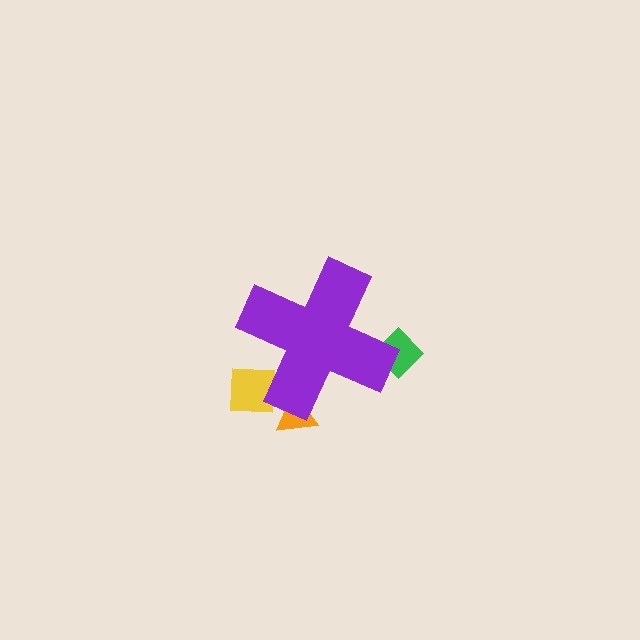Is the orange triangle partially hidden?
Yes, the orange triangle is partially hidden behind the purple cross.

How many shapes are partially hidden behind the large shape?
3 shapes are partially hidden.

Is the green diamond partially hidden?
Yes, the green diamond is partially hidden behind the purple cross.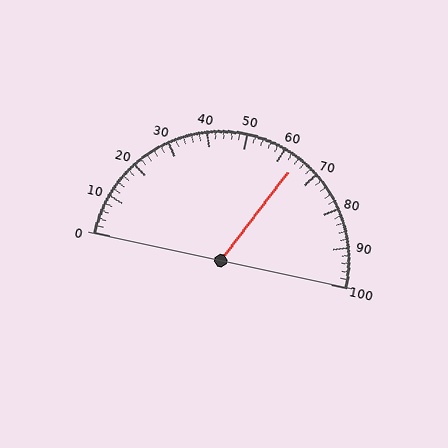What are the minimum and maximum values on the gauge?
The gauge ranges from 0 to 100.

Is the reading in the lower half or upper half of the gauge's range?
The reading is in the upper half of the range (0 to 100).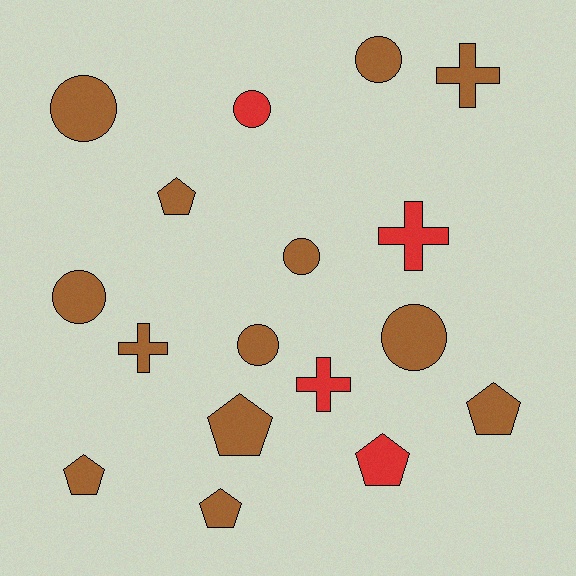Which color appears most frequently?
Brown, with 13 objects.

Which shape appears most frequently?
Circle, with 7 objects.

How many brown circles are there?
There are 6 brown circles.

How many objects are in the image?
There are 17 objects.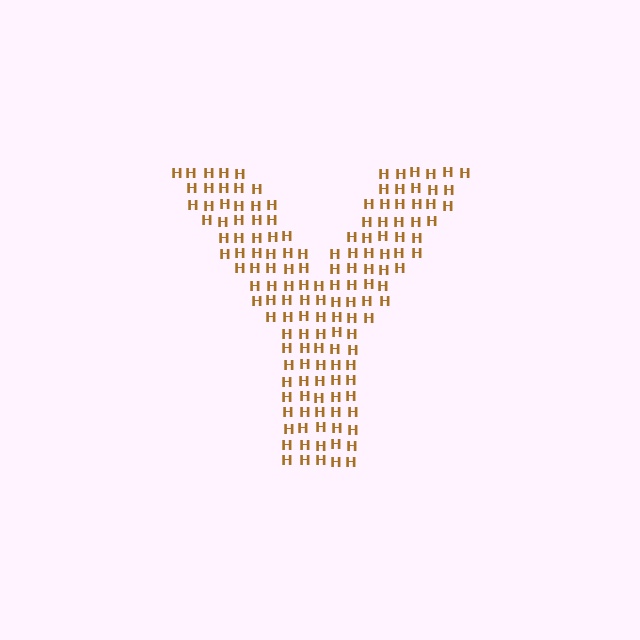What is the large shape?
The large shape is the letter Y.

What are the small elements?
The small elements are letter H's.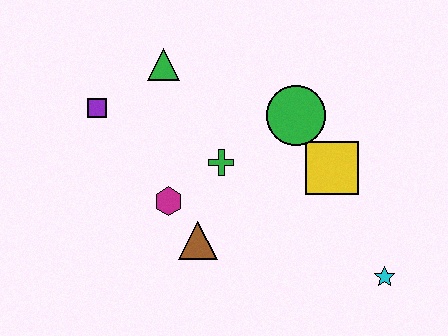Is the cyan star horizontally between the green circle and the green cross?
No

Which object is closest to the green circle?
The yellow square is closest to the green circle.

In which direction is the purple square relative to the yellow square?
The purple square is to the left of the yellow square.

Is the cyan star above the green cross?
No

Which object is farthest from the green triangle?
The cyan star is farthest from the green triangle.